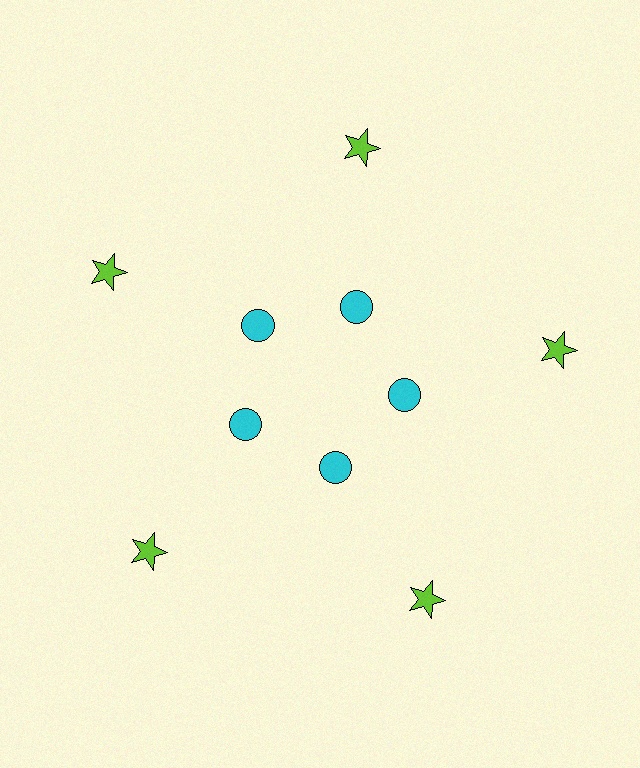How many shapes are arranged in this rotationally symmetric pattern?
There are 10 shapes, arranged in 5 groups of 2.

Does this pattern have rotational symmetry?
Yes, this pattern has 5-fold rotational symmetry. It looks the same after rotating 72 degrees around the center.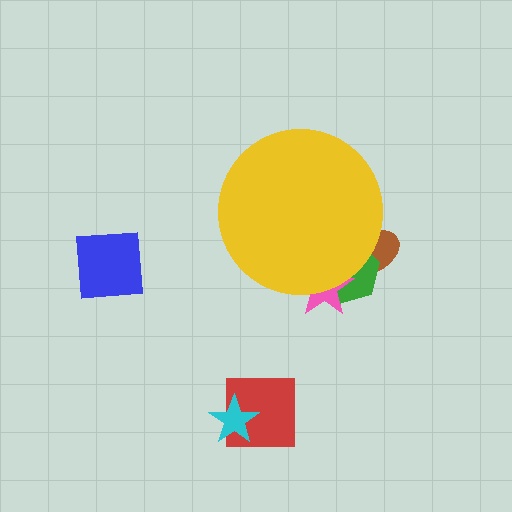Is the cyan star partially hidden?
No, the cyan star is fully visible.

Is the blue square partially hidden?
No, the blue square is fully visible.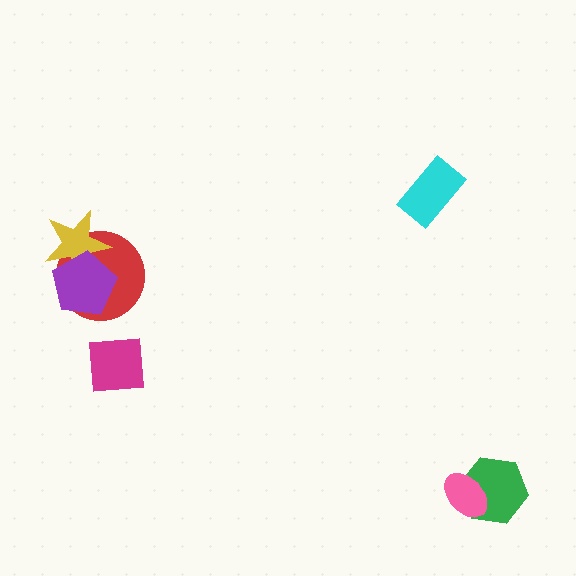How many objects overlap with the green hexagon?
1 object overlaps with the green hexagon.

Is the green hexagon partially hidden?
Yes, it is partially covered by another shape.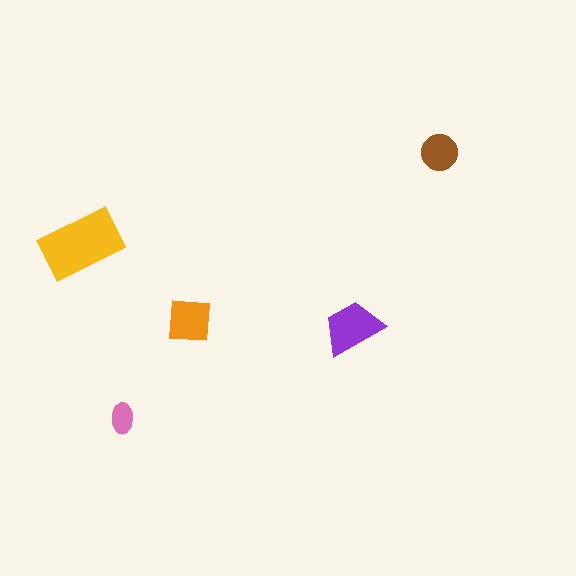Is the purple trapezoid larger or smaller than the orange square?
Larger.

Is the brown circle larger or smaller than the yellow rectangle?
Smaller.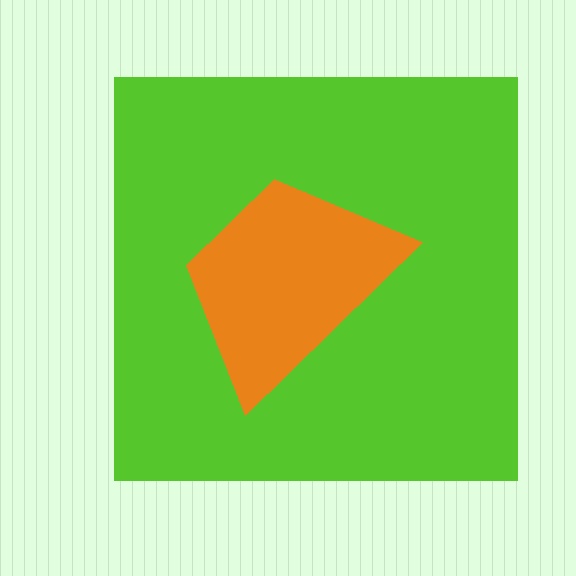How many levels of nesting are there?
2.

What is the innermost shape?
The orange trapezoid.